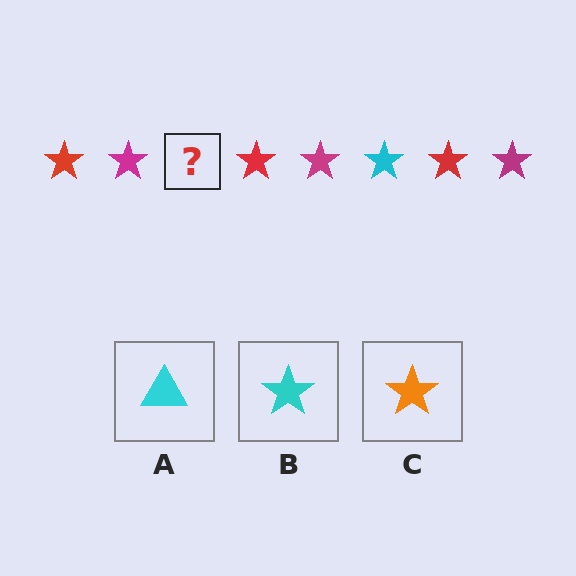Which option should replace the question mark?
Option B.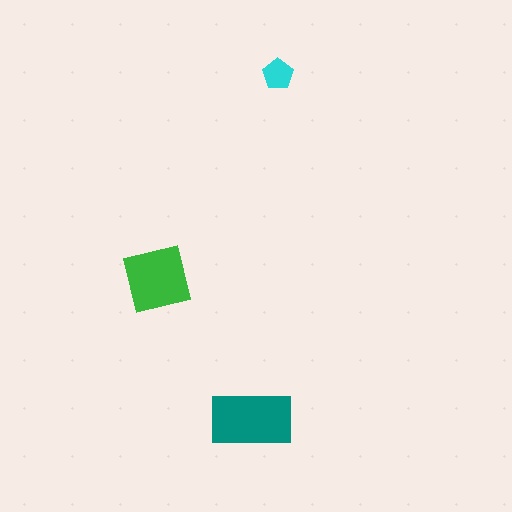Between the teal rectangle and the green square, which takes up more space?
The teal rectangle.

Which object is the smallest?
The cyan pentagon.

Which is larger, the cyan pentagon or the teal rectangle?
The teal rectangle.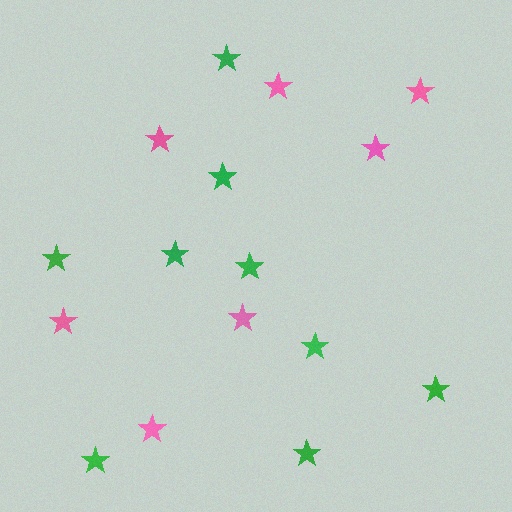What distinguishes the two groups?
There are 2 groups: one group of green stars (9) and one group of pink stars (7).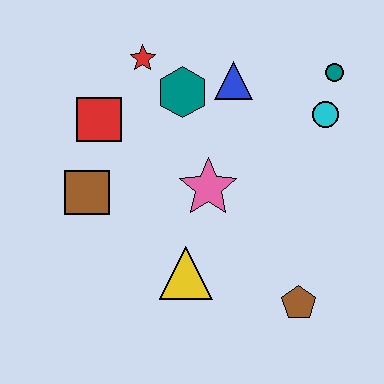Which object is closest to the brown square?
The red square is closest to the brown square.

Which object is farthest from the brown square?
The teal circle is farthest from the brown square.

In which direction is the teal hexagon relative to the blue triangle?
The teal hexagon is to the left of the blue triangle.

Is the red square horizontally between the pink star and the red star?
No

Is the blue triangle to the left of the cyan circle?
Yes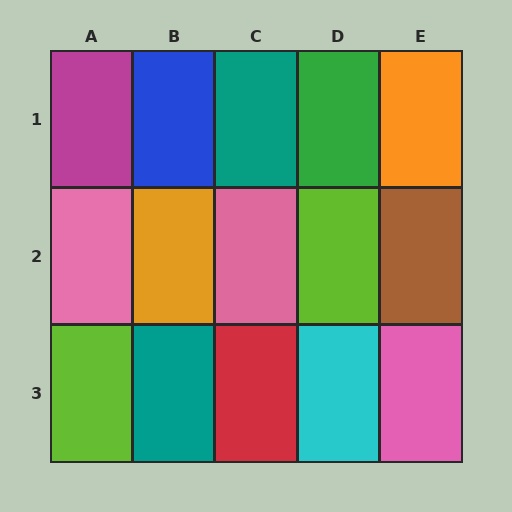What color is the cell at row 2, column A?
Pink.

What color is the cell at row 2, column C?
Pink.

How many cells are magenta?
1 cell is magenta.